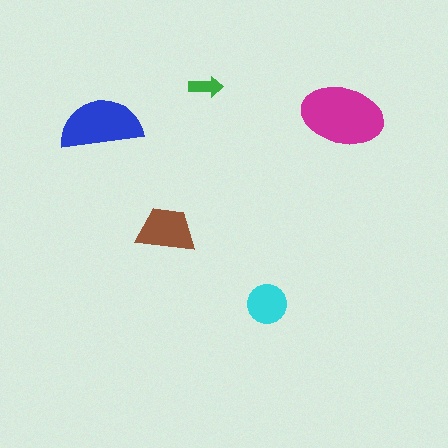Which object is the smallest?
The green arrow.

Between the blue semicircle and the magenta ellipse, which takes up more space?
The magenta ellipse.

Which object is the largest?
The magenta ellipse.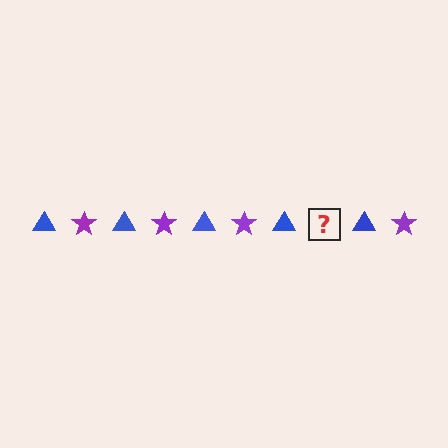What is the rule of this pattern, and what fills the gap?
The rule is that the pattern alternates between blue triangle and purple star. The gap should be filled with a purple star.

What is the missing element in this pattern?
The missing element is a purple star.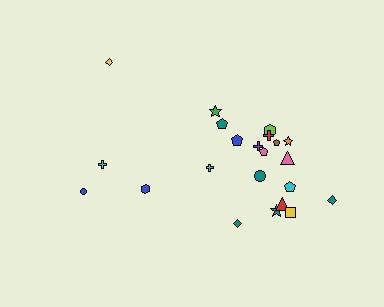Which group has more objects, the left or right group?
The right group.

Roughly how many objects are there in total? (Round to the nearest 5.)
Roughly 20 objects in total.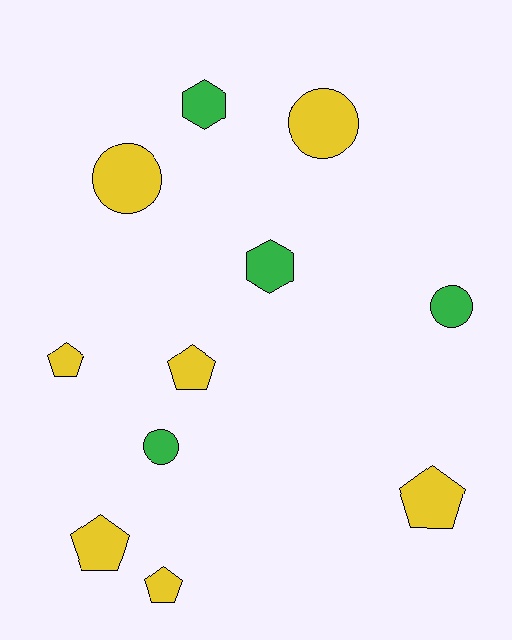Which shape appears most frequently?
Pentagon, with 5 objects.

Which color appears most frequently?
Yellow, with 7 objects.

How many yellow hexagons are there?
There are no yellow hexagons.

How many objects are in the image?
There are 11 objects.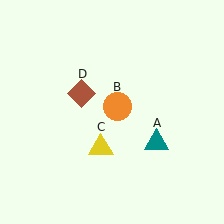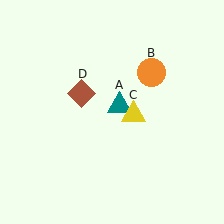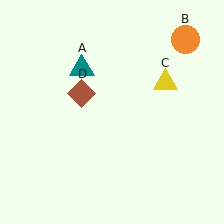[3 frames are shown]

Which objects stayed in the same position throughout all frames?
Brown diamond (object D) remained stationary.